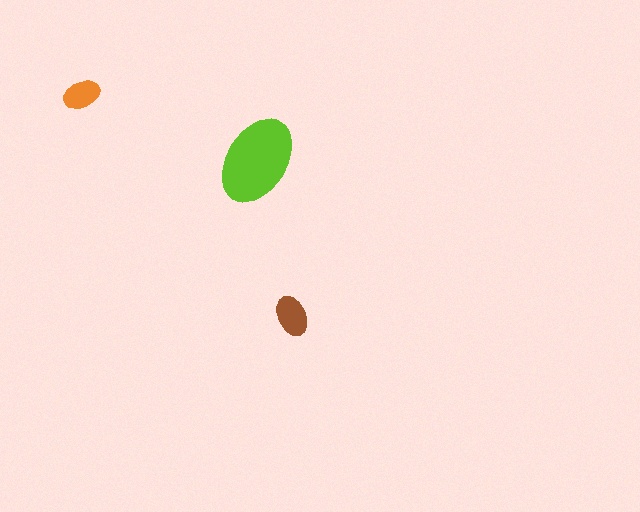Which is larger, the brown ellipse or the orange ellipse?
The brown one.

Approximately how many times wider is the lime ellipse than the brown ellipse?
About 2 times wider.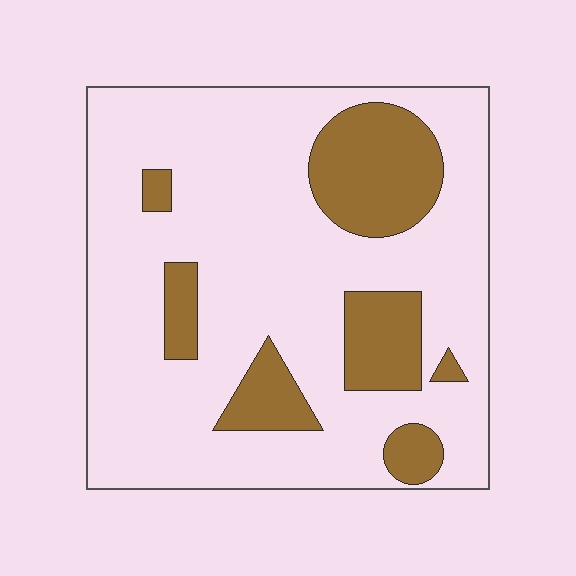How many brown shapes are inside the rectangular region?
7.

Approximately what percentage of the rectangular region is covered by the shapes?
Approximately 20%.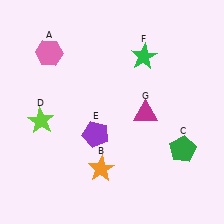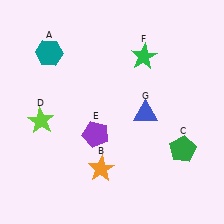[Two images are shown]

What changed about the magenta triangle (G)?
In Image 1, G is magenta. In Image 2, it changed to blue.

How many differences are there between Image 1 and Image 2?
There are 2 differences between the two images.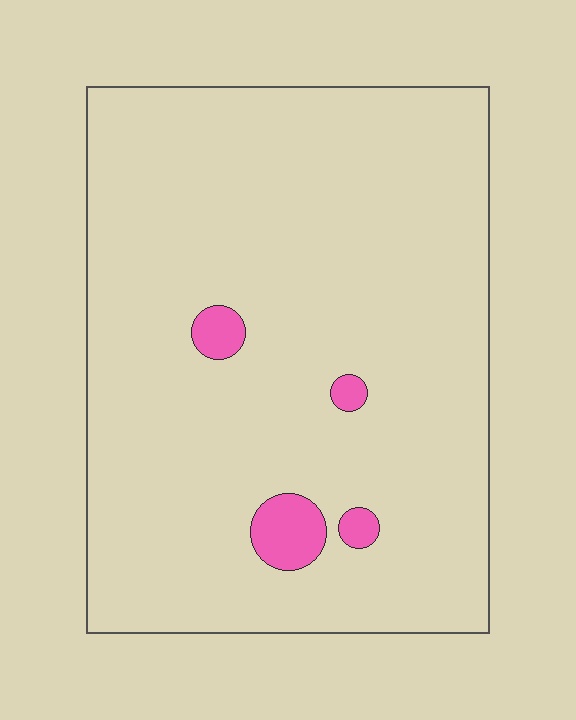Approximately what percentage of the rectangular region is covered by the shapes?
Approximately 5%.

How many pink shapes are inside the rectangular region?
4.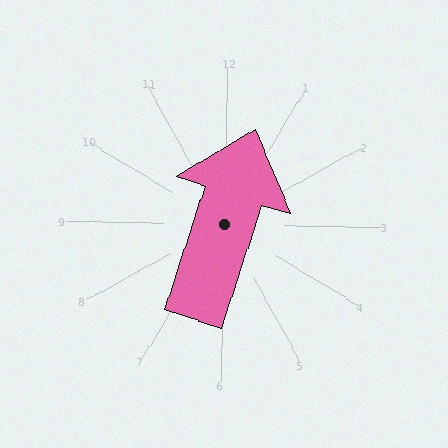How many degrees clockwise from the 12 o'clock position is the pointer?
Approximately 17 degrees.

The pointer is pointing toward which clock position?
Roughly 1 o'clock.